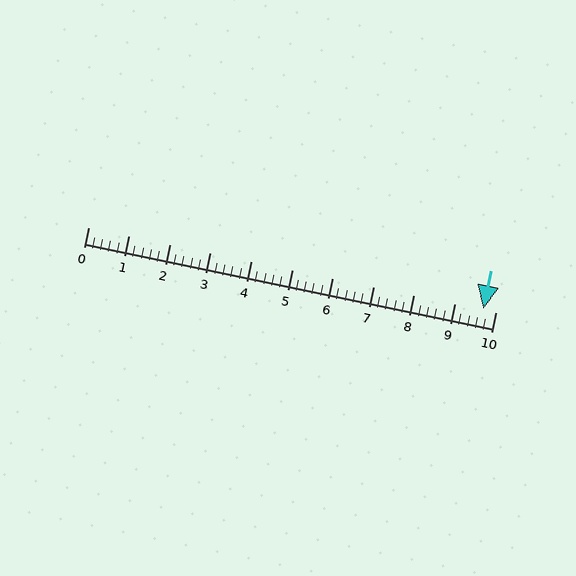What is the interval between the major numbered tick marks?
The major tick marks are spaced 1 units apart.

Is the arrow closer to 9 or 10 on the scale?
The arrow is closer to 10.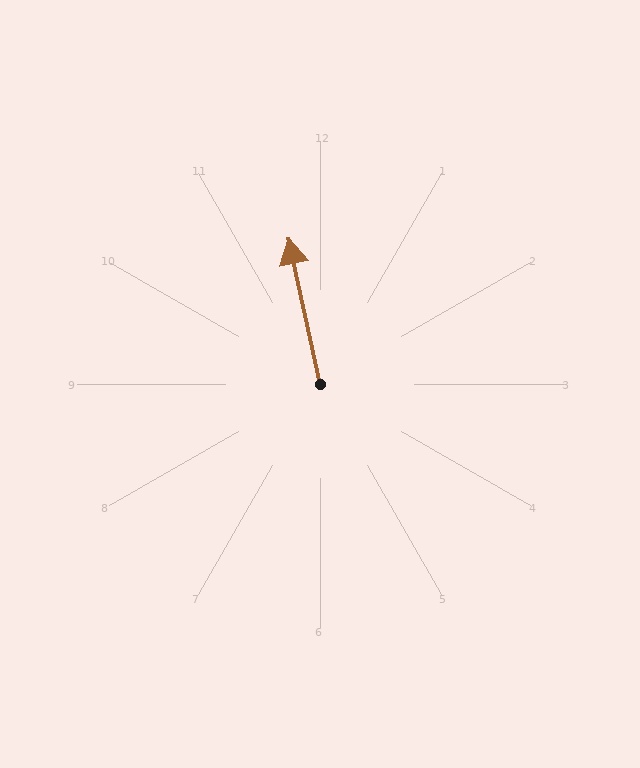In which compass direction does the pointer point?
North.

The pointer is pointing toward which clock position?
Roughly 12 o'clock.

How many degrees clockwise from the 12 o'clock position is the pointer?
Approximately 348 degrees.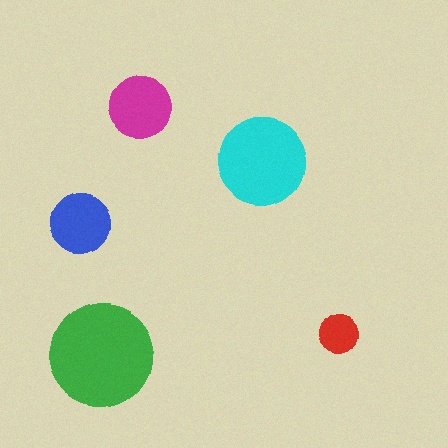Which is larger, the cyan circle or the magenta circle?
The cyan one.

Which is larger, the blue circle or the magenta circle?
The magenta one.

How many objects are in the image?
There are 5 objects in the image.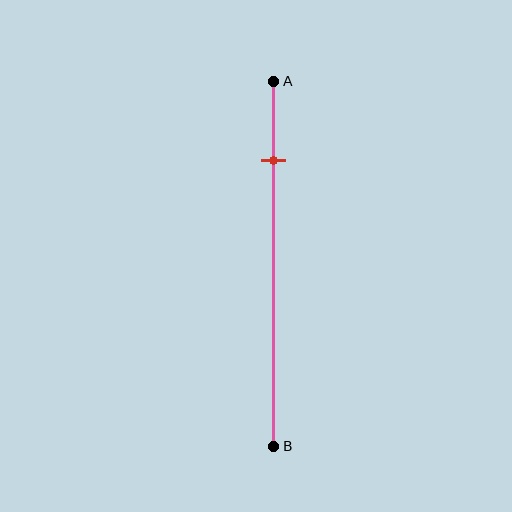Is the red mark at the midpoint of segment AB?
No, the mark is at about 20% from A, not at the 50% midpoint.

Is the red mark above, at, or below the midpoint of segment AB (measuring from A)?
The red mark is above the midpoint of segment AB.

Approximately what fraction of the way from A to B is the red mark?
The red mark is approximately 20% of the way from A to B.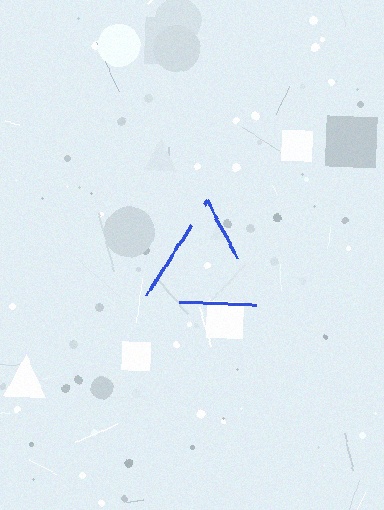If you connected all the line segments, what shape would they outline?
They would outline a triangle.